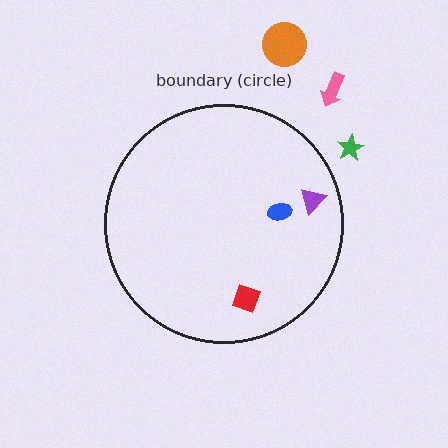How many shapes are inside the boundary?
3 inside, 3 outside.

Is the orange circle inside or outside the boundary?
Outside.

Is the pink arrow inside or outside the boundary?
Outside.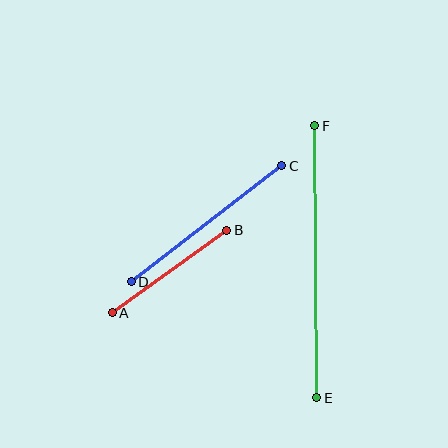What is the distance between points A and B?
The distance is approximately 141 pixels.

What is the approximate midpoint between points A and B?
The midpoint is at approximately (170, 271) pixels.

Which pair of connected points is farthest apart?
Points E and F are farthest apart.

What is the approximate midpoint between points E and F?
The midpoint is at approximately (316, 262) pixels.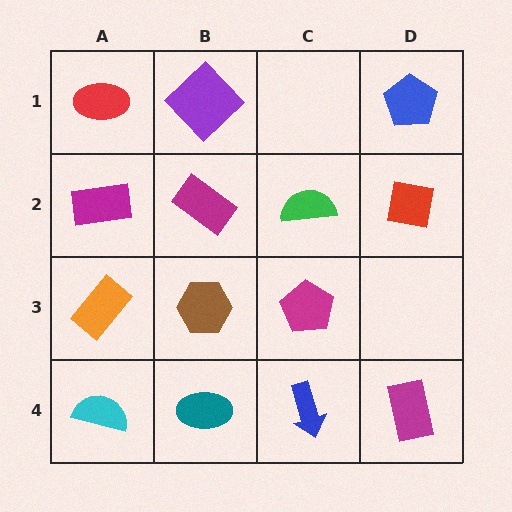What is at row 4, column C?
A blue arrow.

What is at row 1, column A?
A red ellipse.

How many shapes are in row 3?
3 shapes.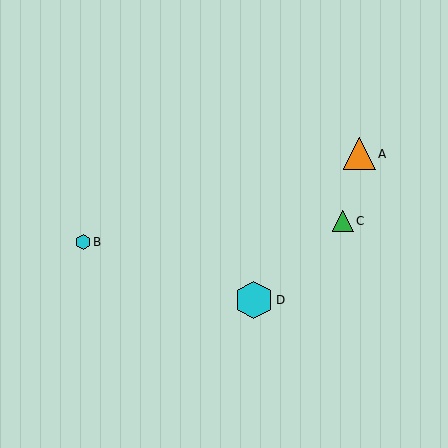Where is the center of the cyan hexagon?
The center of the cyan hexagon is at (83, 242).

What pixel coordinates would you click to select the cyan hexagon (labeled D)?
Click at (254, 300) to select the cyan hexagon D.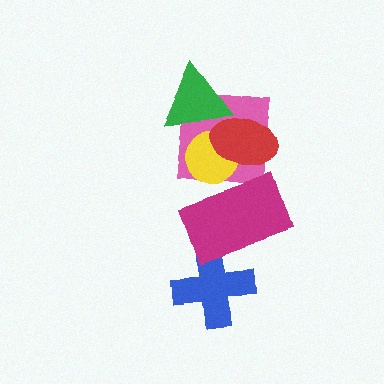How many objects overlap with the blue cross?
1 object overlaps with the blue cross.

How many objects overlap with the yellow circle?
4 objects overlap with the yellow circle.